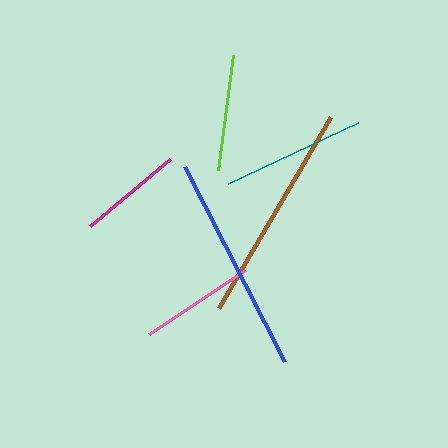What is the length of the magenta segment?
The magenta segment is approximately 104 pixels long.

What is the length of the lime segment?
The lime segment is approximately 116 pixels long.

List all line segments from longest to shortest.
From longest to shortest: brown, blue, teal, lime, pink, magenta.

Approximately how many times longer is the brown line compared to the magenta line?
The brown line is approximately 2.1 times the length of the magenta line.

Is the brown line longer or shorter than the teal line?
The brown line is longer than the teal line.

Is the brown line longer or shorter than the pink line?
The brown line is longer than the pink line.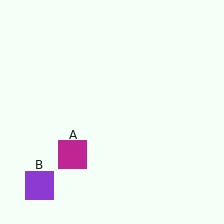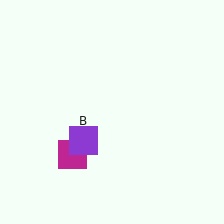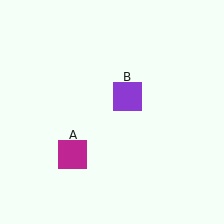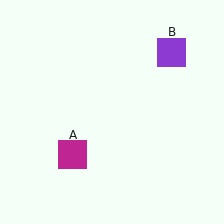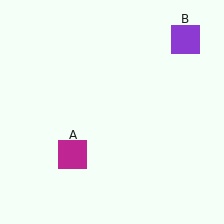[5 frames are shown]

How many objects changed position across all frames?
1 object changed position: purple square (object B).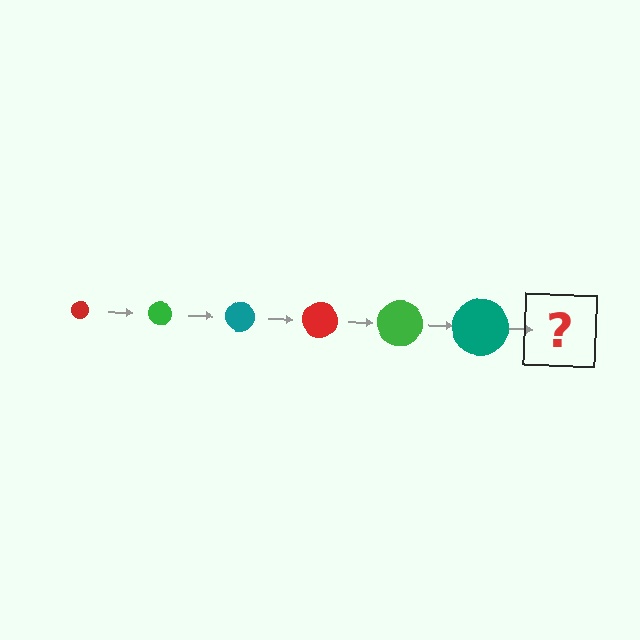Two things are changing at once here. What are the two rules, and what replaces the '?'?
The two rules are that the circle grows larger each step and the color cycles through red, green, and teal. The '?' should be a red circle, larger than the previous one.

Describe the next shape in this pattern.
It should be a red circle, larger than the previous one.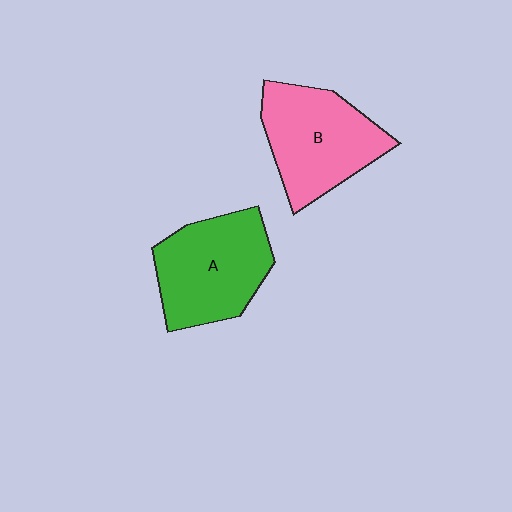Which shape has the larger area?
Shape A (green).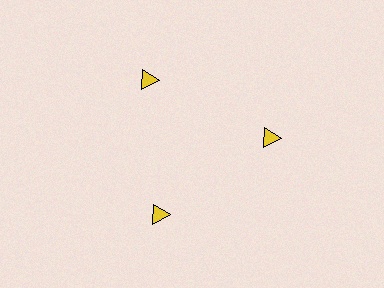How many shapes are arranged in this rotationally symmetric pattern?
There are 3 shapes, arranged in 3 groups of 1.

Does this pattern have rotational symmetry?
Yes, this pattern has 3-fold rotational symmetry. It looks the same after rotating 120 degrees around the center.